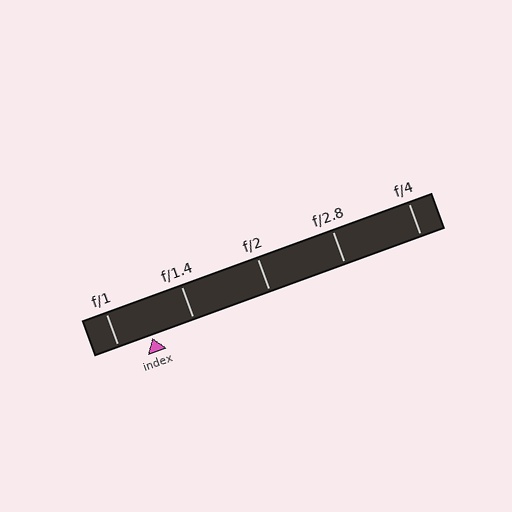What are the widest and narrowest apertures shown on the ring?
The widest aperture shown is f/1 and the narrowest is f/4.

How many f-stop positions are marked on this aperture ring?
There are 5 f-stop positions marked.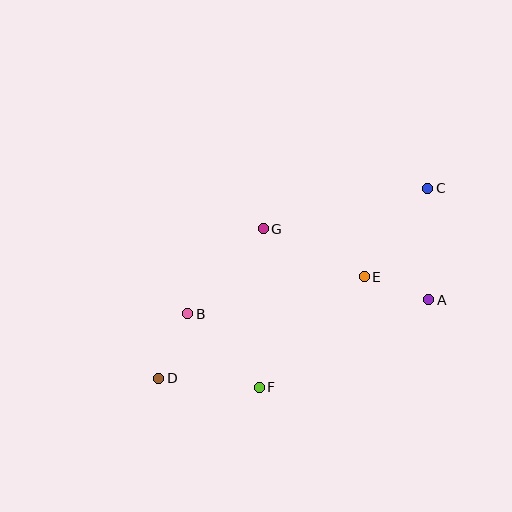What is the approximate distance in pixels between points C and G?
The distance between C and G is approximately 170 pixels.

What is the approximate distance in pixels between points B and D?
The distance between B and D is approximately 71 pixels.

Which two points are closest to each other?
Points A and E are closest to each other.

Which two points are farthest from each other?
Points C and D are farthest from each other.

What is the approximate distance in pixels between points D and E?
The distance between D and E is approximately 229 pixels.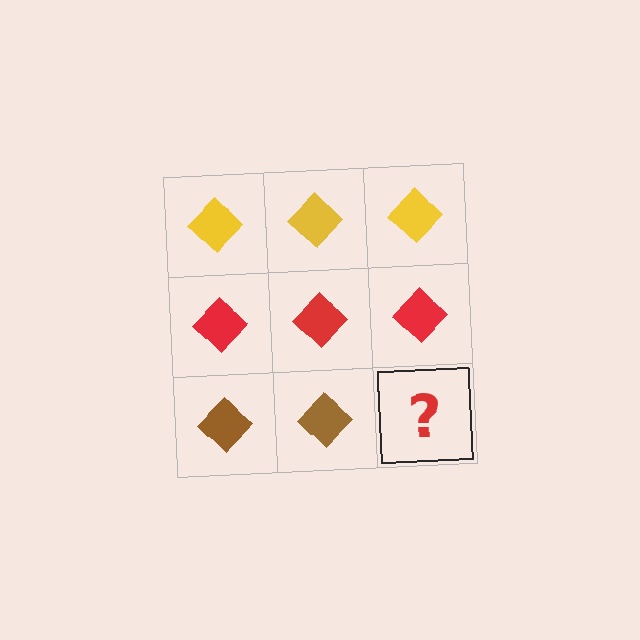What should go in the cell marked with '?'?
The missing cell should contain a brown diamond.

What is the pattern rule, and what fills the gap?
The rule is that each row has a consistent color. The gap should be filled with a brown diamond.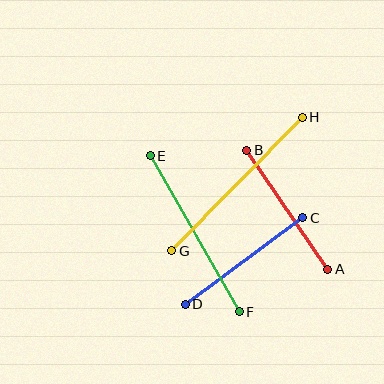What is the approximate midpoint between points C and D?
The midpoint is at approximately (244, 261) pixels.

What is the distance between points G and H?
The distance is approximately 187 pixels.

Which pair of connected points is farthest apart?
Points G and H are farthest apart.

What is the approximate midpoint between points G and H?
The midpoint is at approximately (237, 184) pixels.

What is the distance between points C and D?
The distance is approximately 146 pixels.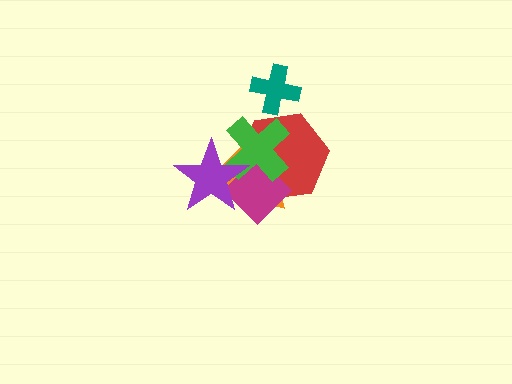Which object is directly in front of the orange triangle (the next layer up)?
The red hexagon is directly in front of the orange triangle.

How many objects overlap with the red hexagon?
4 objects overlap with the red hexagon.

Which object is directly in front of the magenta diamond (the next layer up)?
The green cross is directly in front of the magenta diamond.